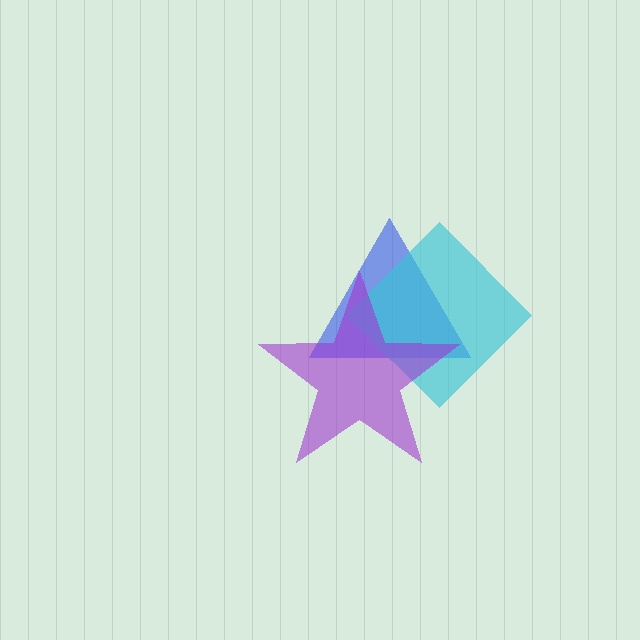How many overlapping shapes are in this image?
There are 3 overlapping shapes in the image.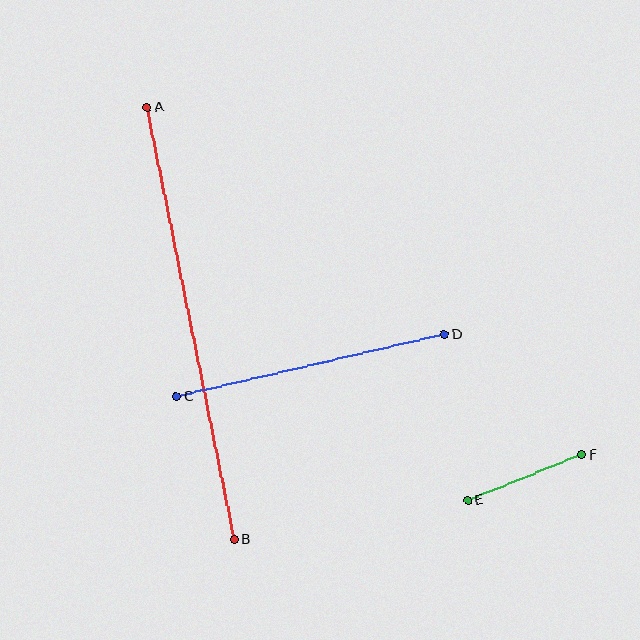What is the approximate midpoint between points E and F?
The midpoint is at approximately (525, 477) pixels.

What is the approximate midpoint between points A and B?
The midpoint is at approximately (191, 323) pixels.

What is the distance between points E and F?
The distance is approximately 123 pixels.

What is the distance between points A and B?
The distance is approximately 441 pixels.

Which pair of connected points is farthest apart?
Points A and B are farthest apart.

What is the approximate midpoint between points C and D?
The midpoint is at approximately (310, 365) pixels.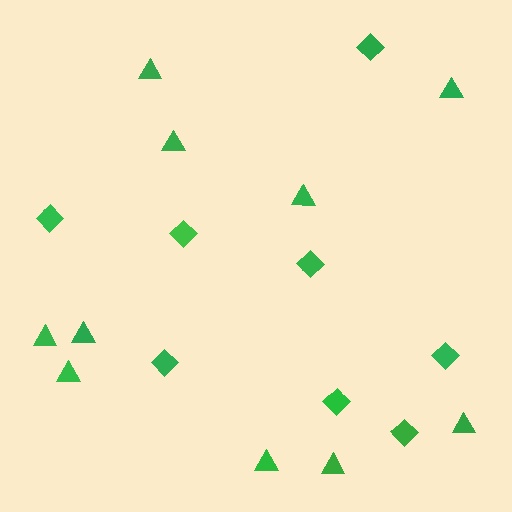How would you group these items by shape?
There are 2 groups: one group of diamonds (8) and one group of triangles (10).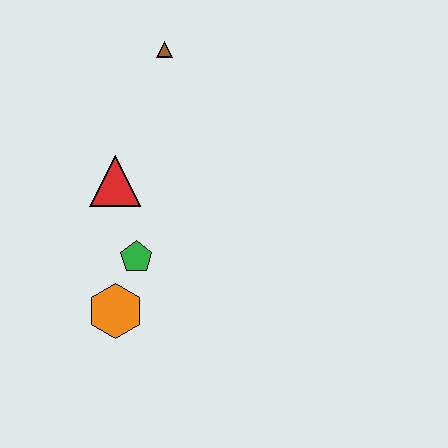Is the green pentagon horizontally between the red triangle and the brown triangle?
Yes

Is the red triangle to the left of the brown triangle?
Yes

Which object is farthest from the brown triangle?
The orange hexagon is farthest from the brown triangle.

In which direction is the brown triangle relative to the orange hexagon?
The brown triangle is above the orange hexagon.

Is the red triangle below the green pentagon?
No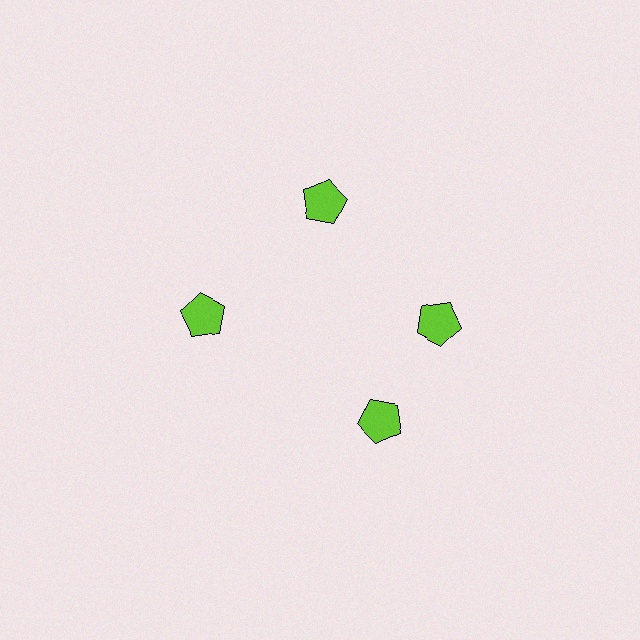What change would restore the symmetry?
The symmetry would be restored by rotating it back into even spacing with its neighbors so that all 4 pentagons sit at equal angles and equal distance from the center.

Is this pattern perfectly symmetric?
No. The 4 lime pentagons are arranged in a ring, but one element near the 6 o'clock position is rotated out of alignment along the ring, breaking the 4-fold rotational symmetry.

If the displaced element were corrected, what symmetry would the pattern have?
It would have 4-fold rotational symmetry — the pattern would map onto itself every 90 degrees.